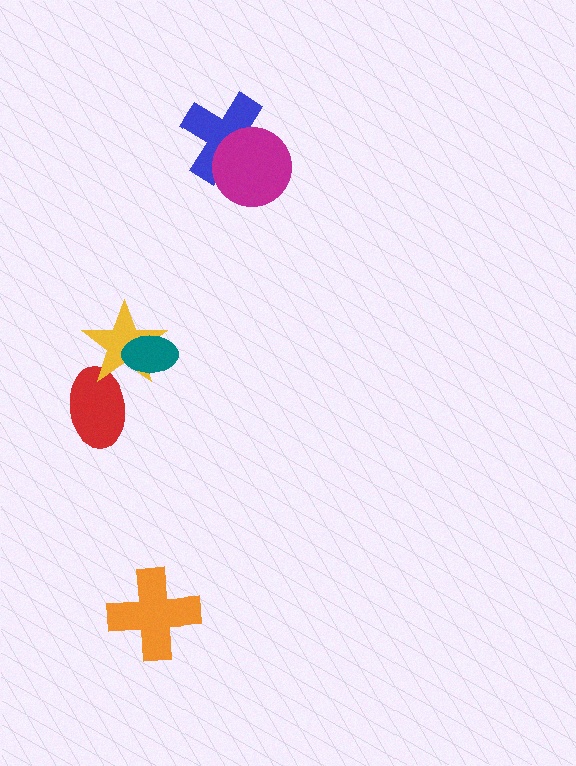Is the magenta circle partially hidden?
No, no other shape covers it.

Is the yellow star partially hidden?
Yes, it is partially covered by another shape.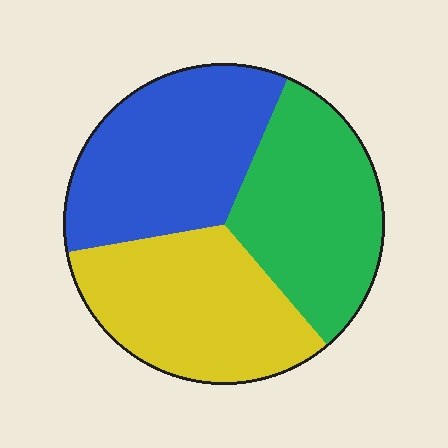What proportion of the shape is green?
Green covers about 30% of the shape.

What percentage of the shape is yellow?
Yellow takes up about one third (1/3) of the shape.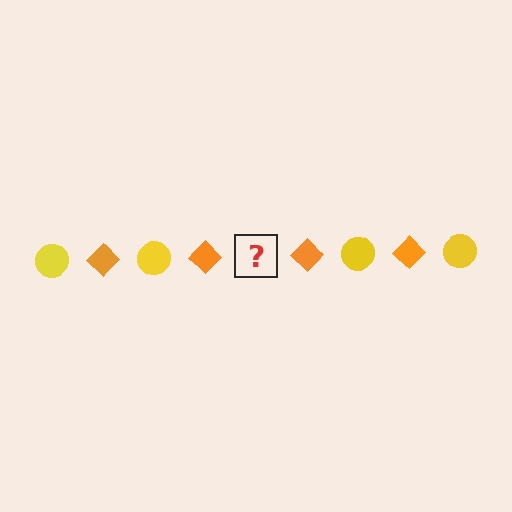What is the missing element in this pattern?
The missing element is a yellow circle.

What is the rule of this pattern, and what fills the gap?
The rule is that the pattern alternates between yellow circle and orange diamond. The gap should be filled with a yellow circle.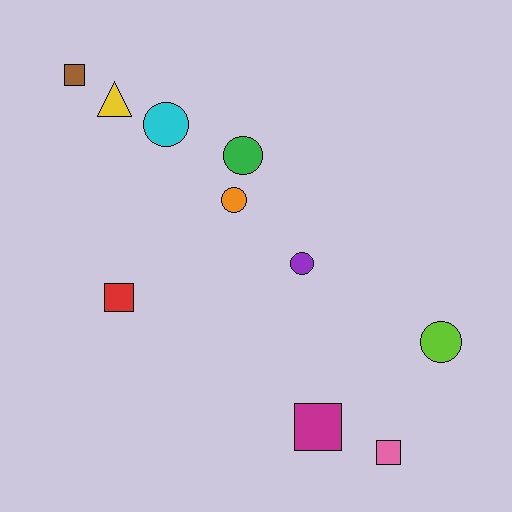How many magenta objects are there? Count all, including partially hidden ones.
There is 1 magenta object.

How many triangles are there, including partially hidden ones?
There is 1 triangle.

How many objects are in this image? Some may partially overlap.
There are 10 objects.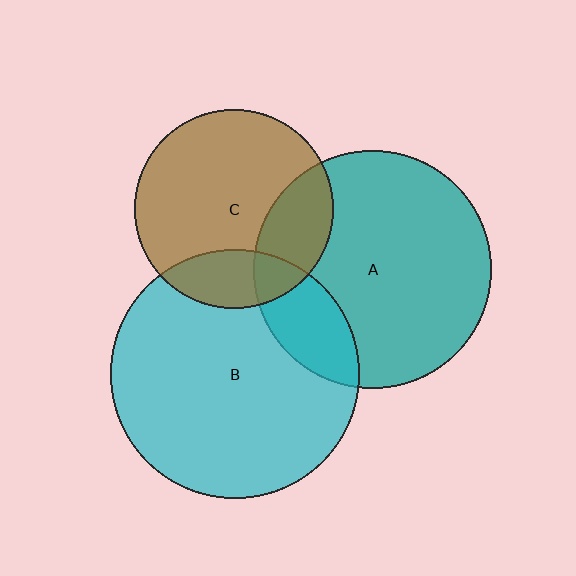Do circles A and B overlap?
Yes.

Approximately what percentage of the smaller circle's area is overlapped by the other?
Approximately 20%.